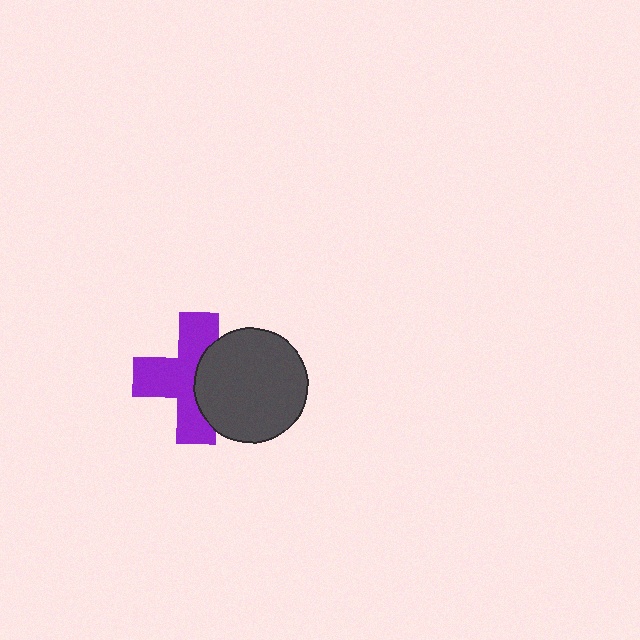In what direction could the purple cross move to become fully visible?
The purple cross could move left. That would shift it out from behind the dark gray circle entirely.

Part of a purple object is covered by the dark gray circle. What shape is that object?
It is a cross.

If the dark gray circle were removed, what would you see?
You would see the complete purple cross.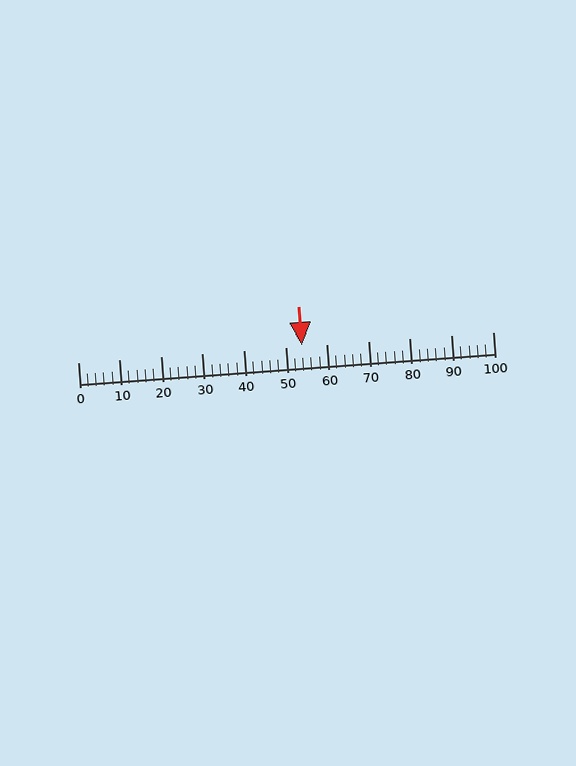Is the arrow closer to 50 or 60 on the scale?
The arrow is closer to 50.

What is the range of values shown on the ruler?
The ruler shows values from 0 to 100.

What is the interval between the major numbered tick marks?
The major tick marks are spaced 10 units apart.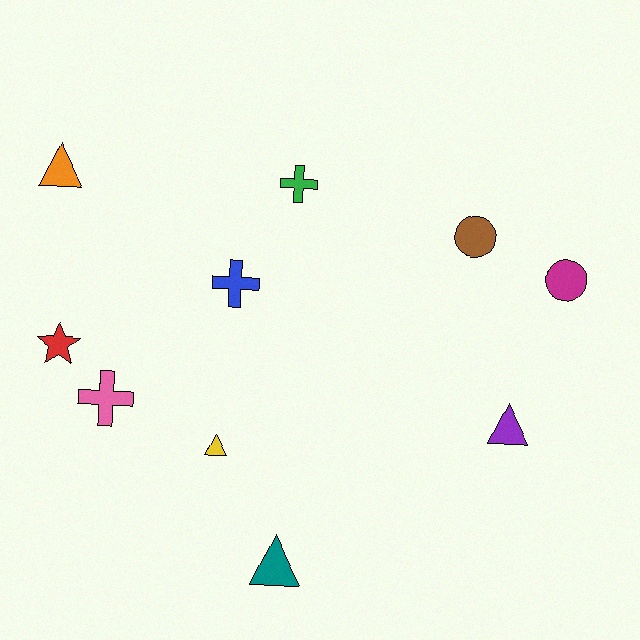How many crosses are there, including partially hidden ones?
There are 3 crosses.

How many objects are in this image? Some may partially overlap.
There are 10 objects.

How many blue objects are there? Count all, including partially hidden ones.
There is 1 blue object.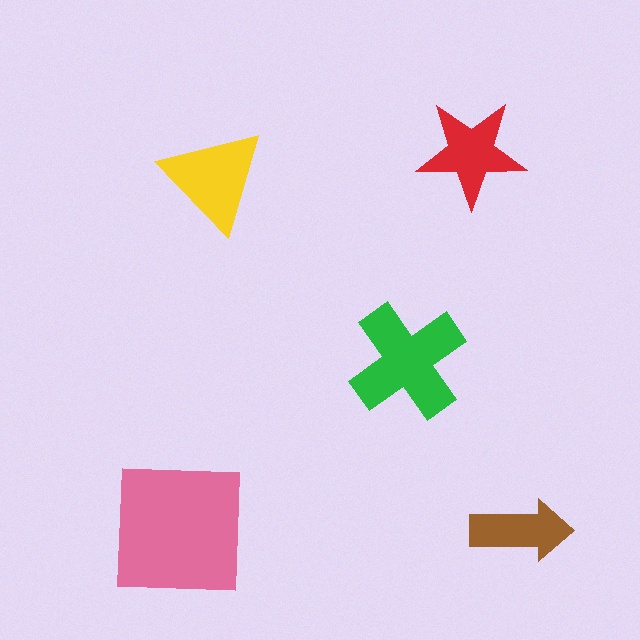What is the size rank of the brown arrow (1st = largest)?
5th.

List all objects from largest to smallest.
The pink square, the green cross, the yellow triangle, the red star, the brown arrow.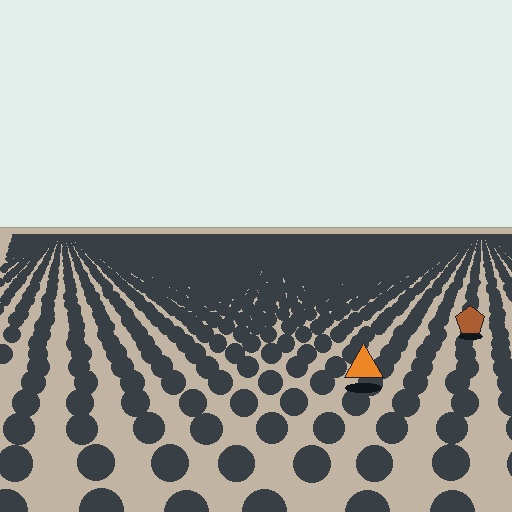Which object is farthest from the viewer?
The brown pentagon is farthest from the viewer. It appears smaller and the ground texture around it is denser.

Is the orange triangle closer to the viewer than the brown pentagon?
Yes. The orange triangle is closer — you can tell from the texture gradient: the ground texture is coarser near it.